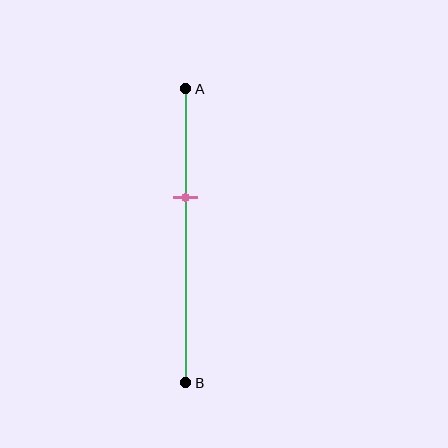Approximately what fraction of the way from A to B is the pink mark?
The pink mark is approximately 35% of the way from A to B.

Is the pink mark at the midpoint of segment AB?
No, the mark is at about 35% from A, not at the 50% midpoint.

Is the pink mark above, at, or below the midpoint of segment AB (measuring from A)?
The pink mark is above the midpoint of segment AB.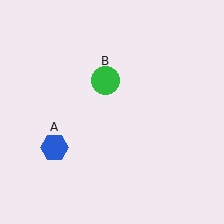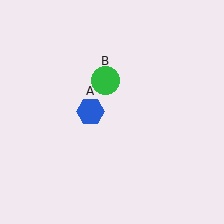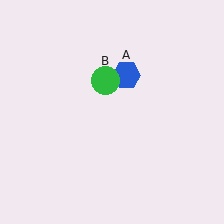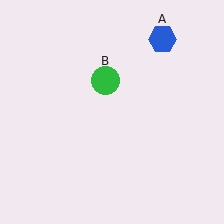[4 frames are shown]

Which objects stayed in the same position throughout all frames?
Green circle (object B) remained stationary.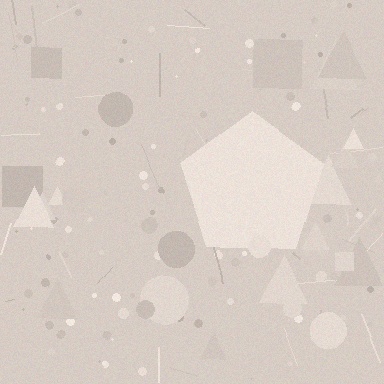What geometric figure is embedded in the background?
A pentagon is embedded in the background.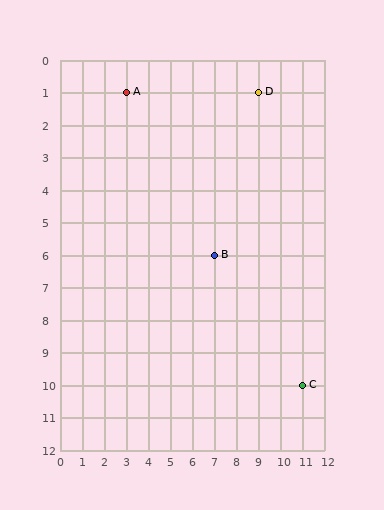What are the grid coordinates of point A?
Point A is at grid coordinates (3, 1).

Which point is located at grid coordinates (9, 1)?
Point D is at (9, 1).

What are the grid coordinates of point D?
Point D is at grid coordinates (9, 1).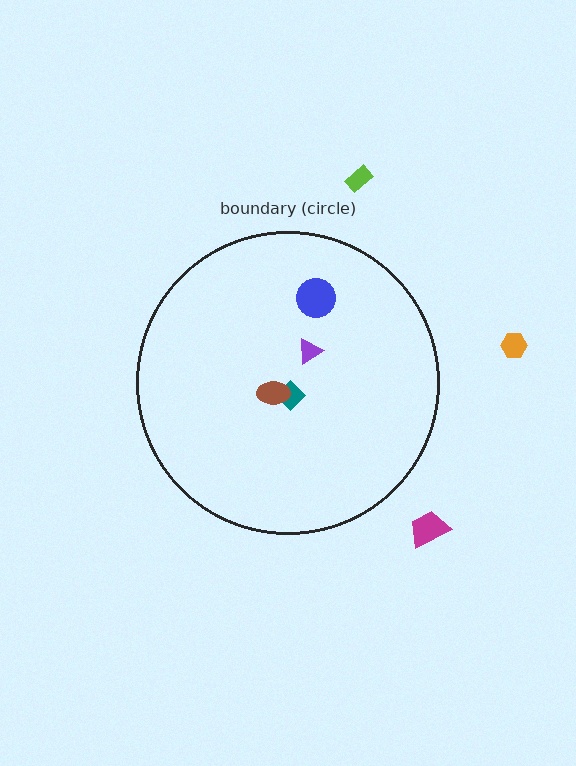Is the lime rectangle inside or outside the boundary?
Outside.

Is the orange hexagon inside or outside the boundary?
Outside.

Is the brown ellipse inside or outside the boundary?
Inside.